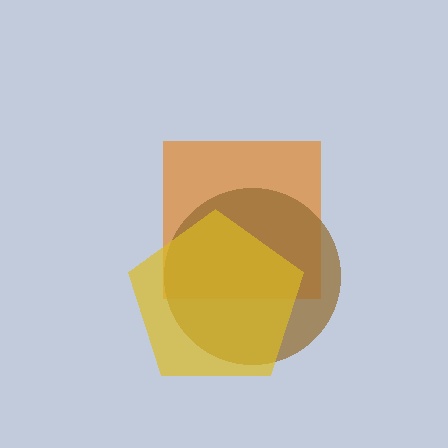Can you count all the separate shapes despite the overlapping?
Yes, there are 3 separate shapes.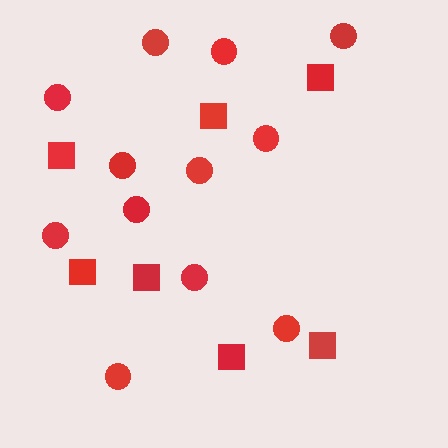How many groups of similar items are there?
There are 2 groups: one group of circles (12) and one group of squares (7).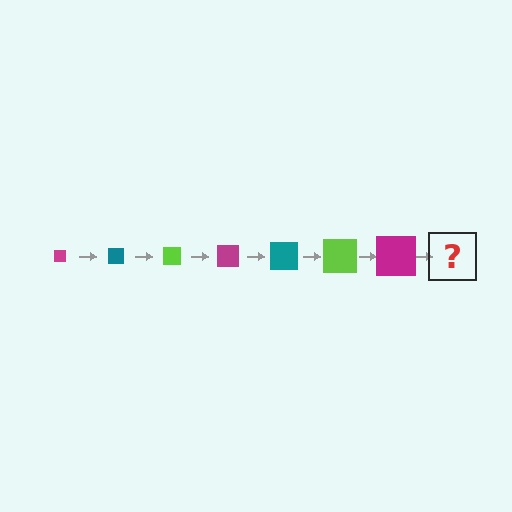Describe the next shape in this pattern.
It should be a teal square, larger than the previous one.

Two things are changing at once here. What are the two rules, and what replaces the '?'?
The two rules are that the square grows larger each step and the color cycles through magenta, teal, and lime. The '?' should be a teal square, larger than the previous one.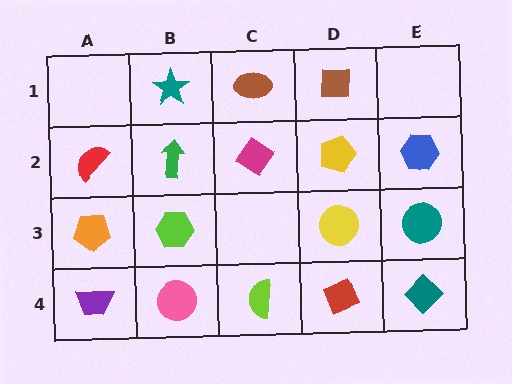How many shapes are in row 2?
5 shapes.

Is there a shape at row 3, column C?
No, that cell is empty.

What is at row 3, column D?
A yellow circle.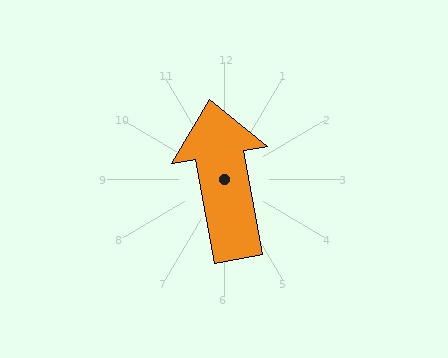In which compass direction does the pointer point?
North.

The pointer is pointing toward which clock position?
Roughly 12 o'clock.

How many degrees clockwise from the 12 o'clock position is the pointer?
Approximately 350 degrees.